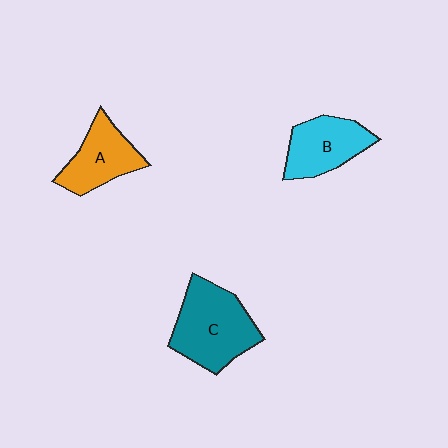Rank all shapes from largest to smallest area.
From largest to smallest: C (teal), B (cyan), A (orange).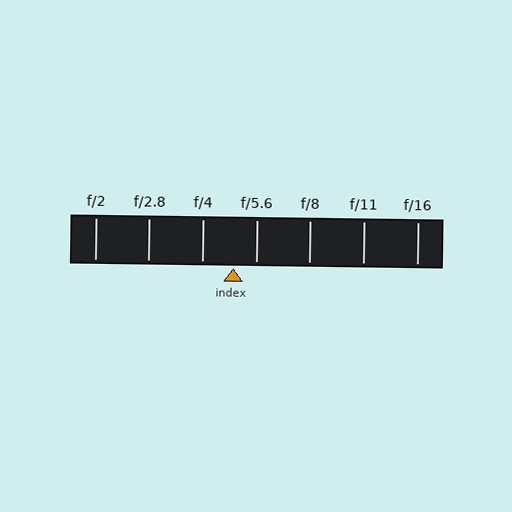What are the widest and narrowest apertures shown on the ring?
The widest aperture shown is f/2 and the narrowest is f/16.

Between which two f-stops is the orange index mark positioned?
The index mark is between f/4 and f/5.6.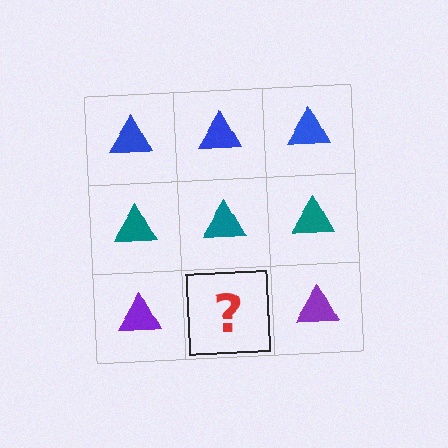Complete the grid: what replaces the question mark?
The question mark should be replaced with a purple triangle.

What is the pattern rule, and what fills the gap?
The rule is that each row has a consistent color. The gap should be filled with a purple triangle.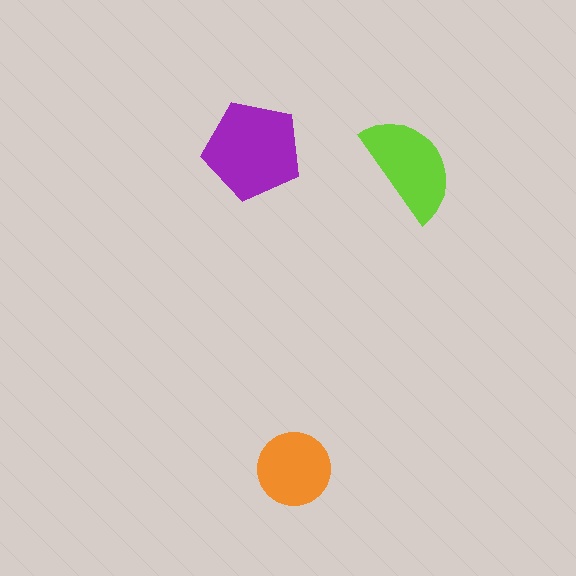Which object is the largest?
The purple pentagon.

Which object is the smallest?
The orange circle.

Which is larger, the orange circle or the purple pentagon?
The purple pentagon.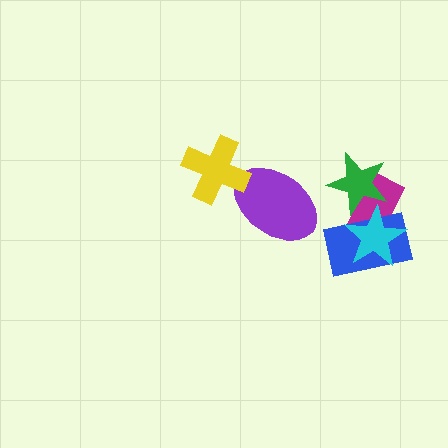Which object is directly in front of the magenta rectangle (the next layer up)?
The blue rectangle is directly in front of the magenta rectangle.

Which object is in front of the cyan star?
The green star is in front of the cyan star.